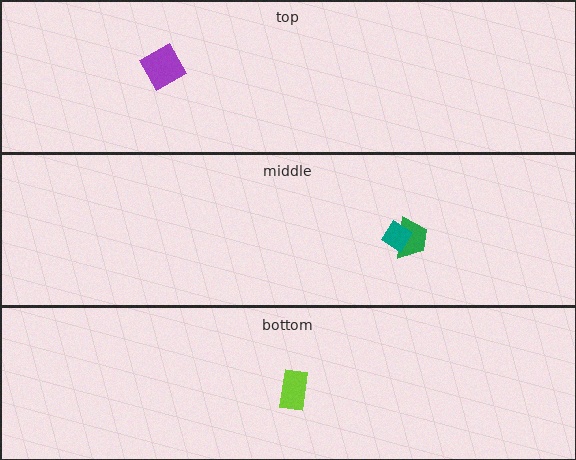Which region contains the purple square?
The top region.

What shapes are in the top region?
The purple square.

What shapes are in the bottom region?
The lime rectangle.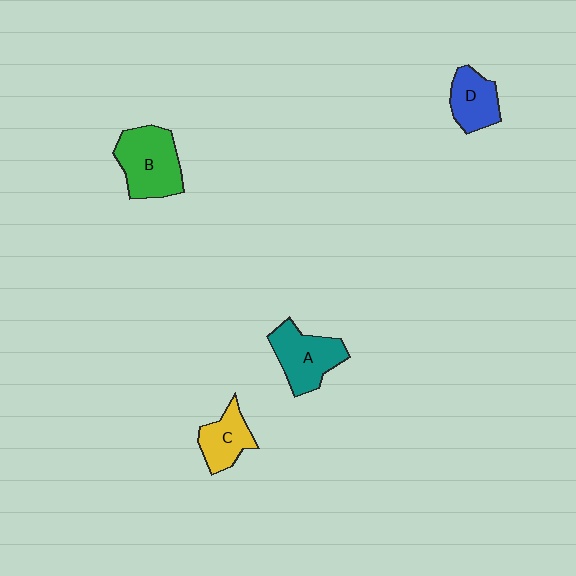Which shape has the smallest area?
Shape C (yellow).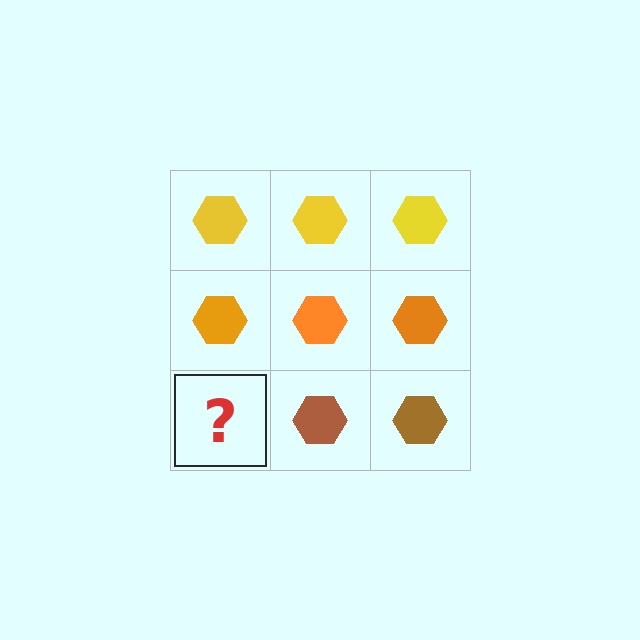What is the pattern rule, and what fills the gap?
The rule is that each row has a consistent color. The gap should be filled with a brown hexagon.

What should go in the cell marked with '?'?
The missing cell should contain a brown hexagon.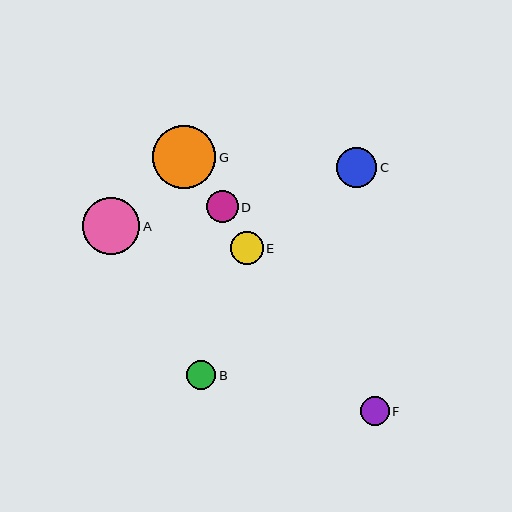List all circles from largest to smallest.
From largest to smallest: G, A, C, E, D, B, F.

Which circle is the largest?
Circle G is the largest with a size of approximately 63 pixels.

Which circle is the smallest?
Circle F is the smallest with a size of approximately 29 pixels.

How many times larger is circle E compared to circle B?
Circle E is approximately 1.1 times the size of circle B.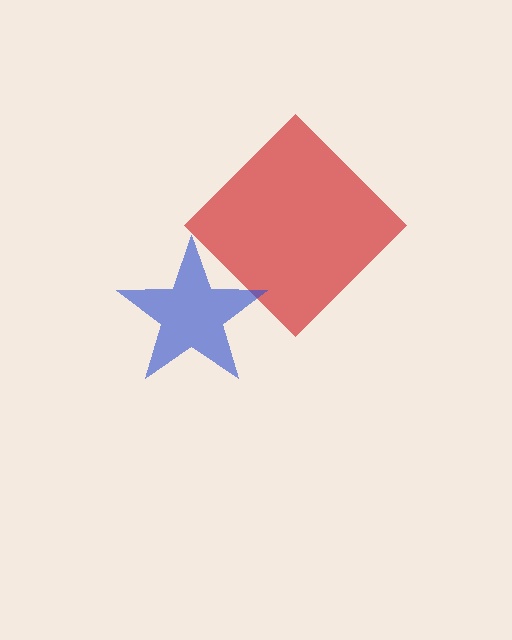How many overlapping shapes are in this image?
There are 2 overlapping shapes in the image.